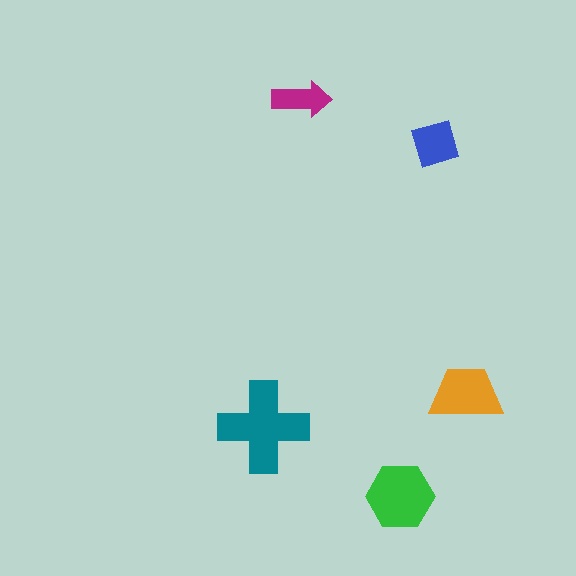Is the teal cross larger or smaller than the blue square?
Larger.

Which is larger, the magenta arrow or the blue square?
The blue square.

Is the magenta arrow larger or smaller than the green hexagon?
Smaller.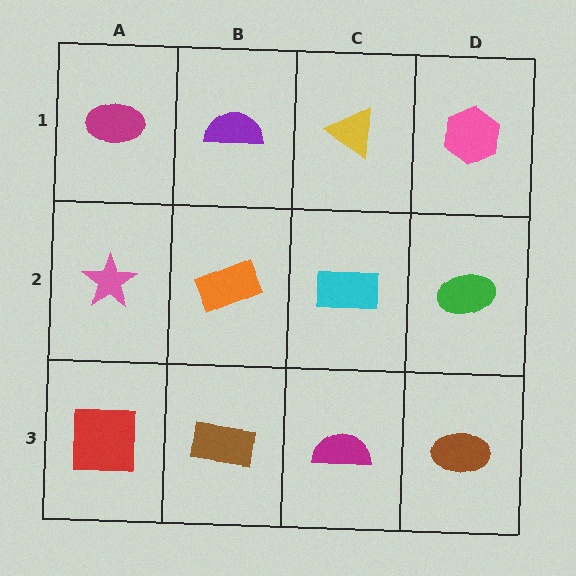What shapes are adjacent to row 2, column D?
A pink hexagon (row 1, column D), a brown ellipse (row 3, column D), a cyan rectangle (row 2, column C).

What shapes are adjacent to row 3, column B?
An orange rectangle (row 2, column B), a red square (row 3, column A), a magenta semicircle (row 3, column C).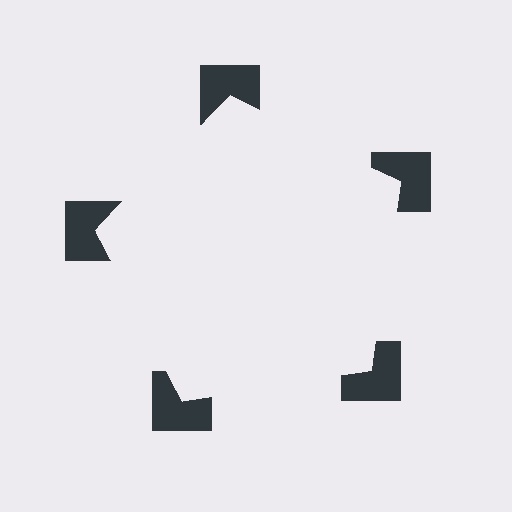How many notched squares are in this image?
There are 5 — one at each vertex of the illusory pentagon.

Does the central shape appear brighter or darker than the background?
It typically appears slightly brighter than the background, even though no actual brightness change is drawn.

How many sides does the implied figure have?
5 sides.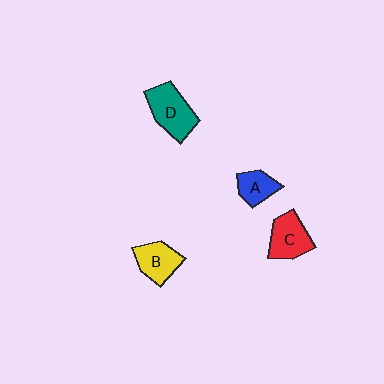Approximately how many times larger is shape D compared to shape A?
Approximately 1.7 times.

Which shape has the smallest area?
Shape A (blue).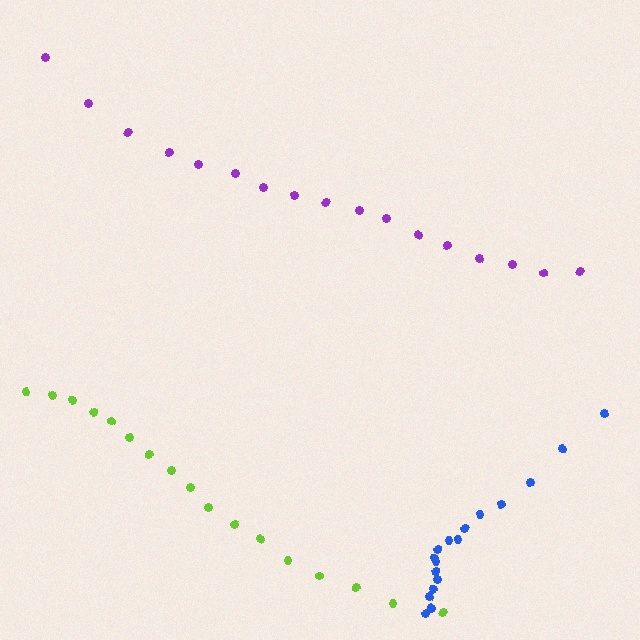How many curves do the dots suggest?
There are 3 distinct paths.